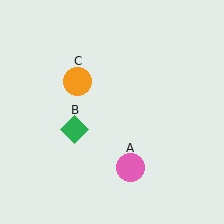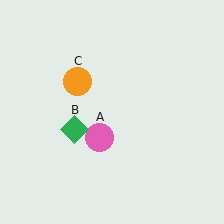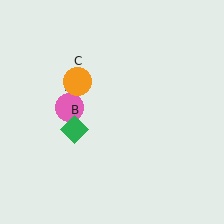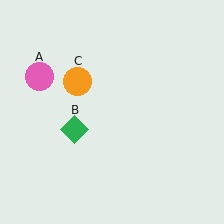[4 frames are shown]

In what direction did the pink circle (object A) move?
The pink circle (object A) moved up and to the left.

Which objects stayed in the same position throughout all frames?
Green diamond (object B) and orange circle (object C) remained stationary.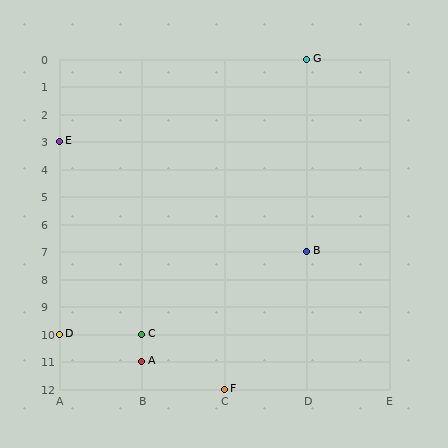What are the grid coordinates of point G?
Point G is at grid coordinates (D, 0).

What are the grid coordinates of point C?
Point C is at grid coordinates (B, 10).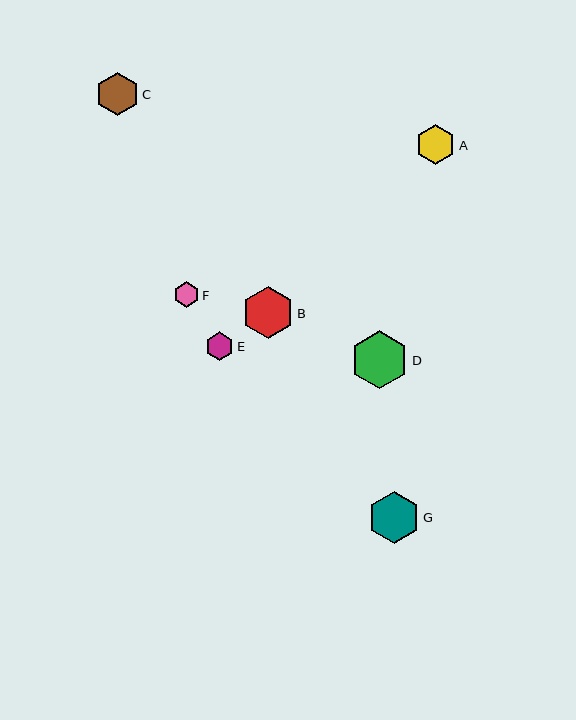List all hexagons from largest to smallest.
From largest to smallest: D, G, B, C, A, E, F.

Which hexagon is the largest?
Hexagon D is the largest with a size of approximately 58 pixels.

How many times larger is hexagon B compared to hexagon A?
Hexagon B is approximately 1.3 times the size of hexagon A.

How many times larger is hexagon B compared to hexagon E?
Hexagon B is approximately 1.8 times the size of hexagon E.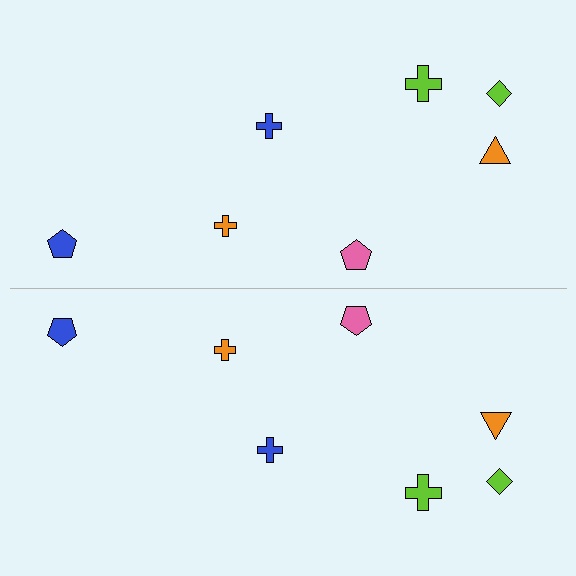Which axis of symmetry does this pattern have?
The pattern has a horizontal axis of symmetry running through the center of the image.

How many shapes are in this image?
There are 14 shapes in this image.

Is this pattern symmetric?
Yes, this pattern has bilateral (reflection) symmetry.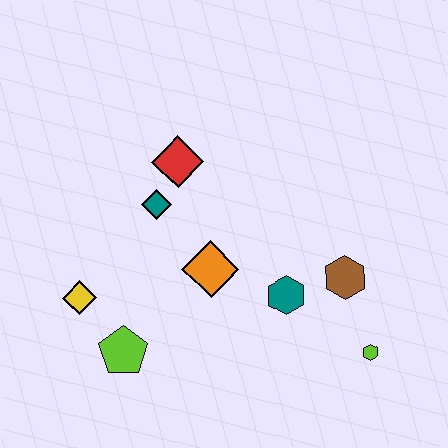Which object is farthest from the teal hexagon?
The yellow diamond is farthest from the teal hexagon.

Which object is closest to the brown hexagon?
The teal hexagon is closest to the brown hexagon.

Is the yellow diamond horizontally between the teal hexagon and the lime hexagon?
No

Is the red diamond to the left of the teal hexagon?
Yes